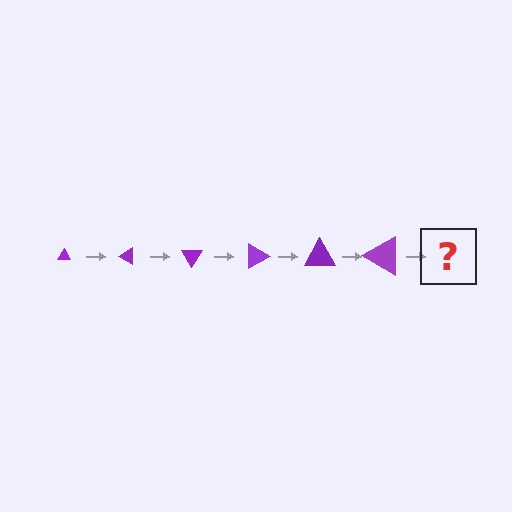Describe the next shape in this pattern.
It should be a triangle, larger than the previous one and rotated 180 degrees from the start.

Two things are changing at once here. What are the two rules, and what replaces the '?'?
The two rules are that the triangle grows larger each step and it rotates 30 degrees each step. The '?' should be a triangle, larger than the previous one and rotated 180 degrees from the start.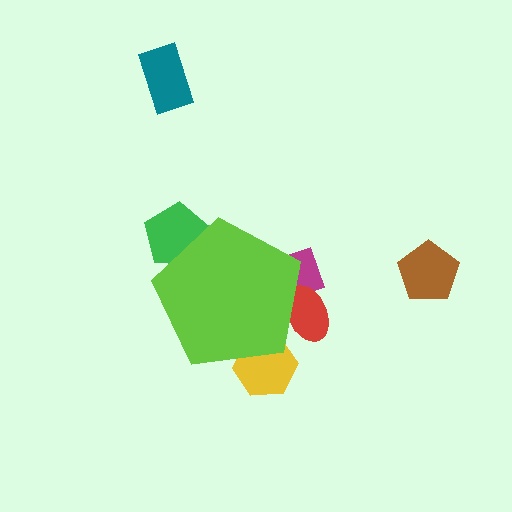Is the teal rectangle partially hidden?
No, the teal rectangle is fully visible.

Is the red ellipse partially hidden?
Yes, the red ellipse is partially hidden behind the lime pentagon.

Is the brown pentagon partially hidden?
No, the brown pentagon is fully visible.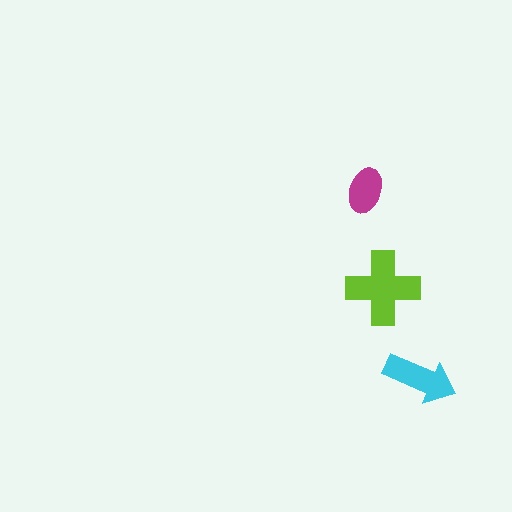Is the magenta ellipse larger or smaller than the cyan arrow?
Smaller.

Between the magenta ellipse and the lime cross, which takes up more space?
The lime cross.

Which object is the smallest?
The magenta ellipse.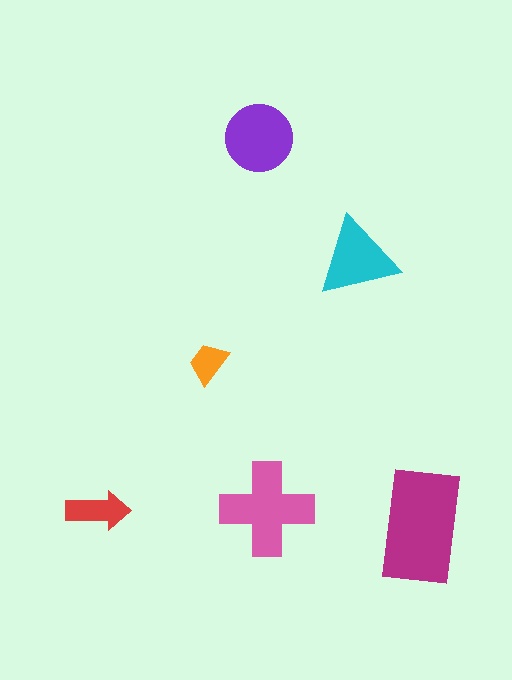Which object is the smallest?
The orange trapezoid.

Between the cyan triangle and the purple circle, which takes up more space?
The purple circle.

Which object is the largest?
The magenta rectangle.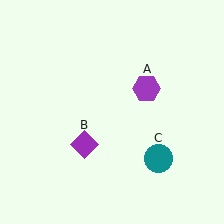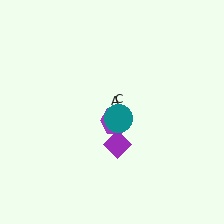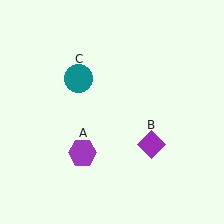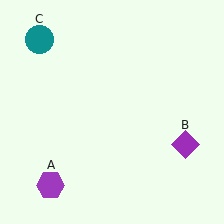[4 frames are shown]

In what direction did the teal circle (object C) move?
The teal circle (object C) moved up and to the left.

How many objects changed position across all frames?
3 objects changed position: purple hexagon (object A), purple diamond (object B), teal circle (object C).